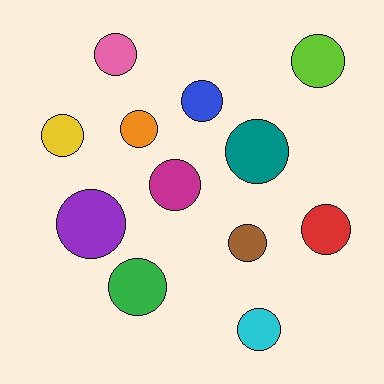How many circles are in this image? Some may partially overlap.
There are 12 circles.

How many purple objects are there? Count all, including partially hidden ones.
There is 1 purple object.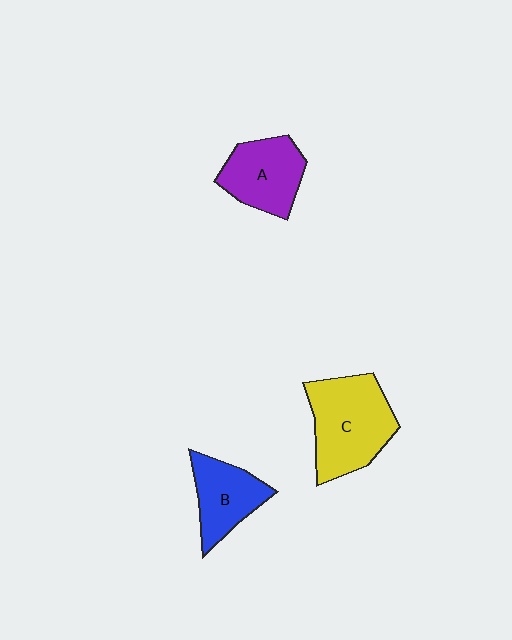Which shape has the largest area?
Shape C (yellow).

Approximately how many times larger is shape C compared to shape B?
Approximately 1.5 times.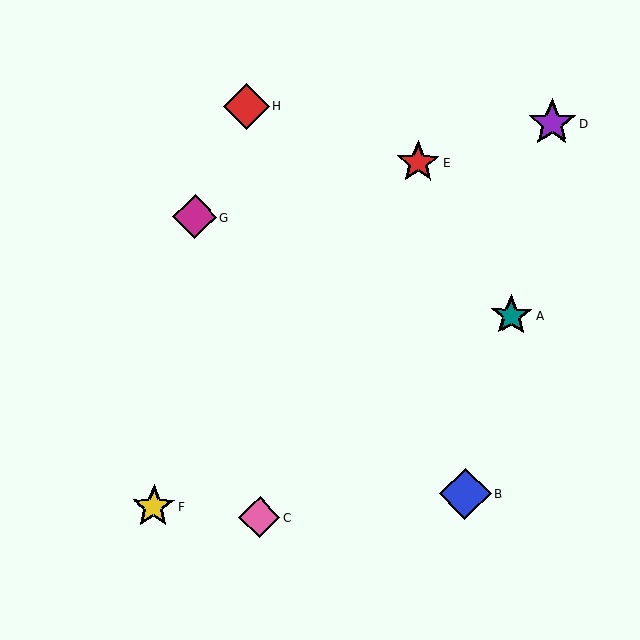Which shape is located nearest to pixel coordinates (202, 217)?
The magenta diamond (labeled G) at (195, 217) is nearest to that location.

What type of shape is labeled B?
Shape B is a blue diamond.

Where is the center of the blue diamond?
The center of the blue diamond is at (465, 494).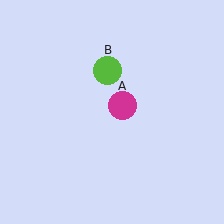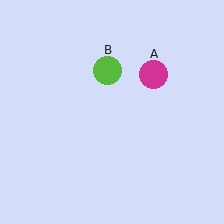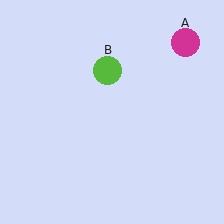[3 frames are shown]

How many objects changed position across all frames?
1 object changed position: magenta circle (object A).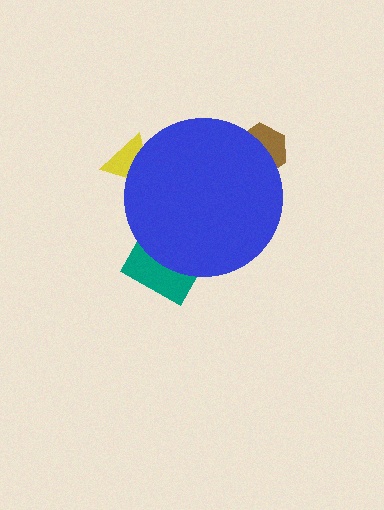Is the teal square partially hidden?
Yes, the teal square is partially hidden behind the blue circle.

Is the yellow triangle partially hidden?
Yes, the yellow triangle is partially hidden behind the blue circle.